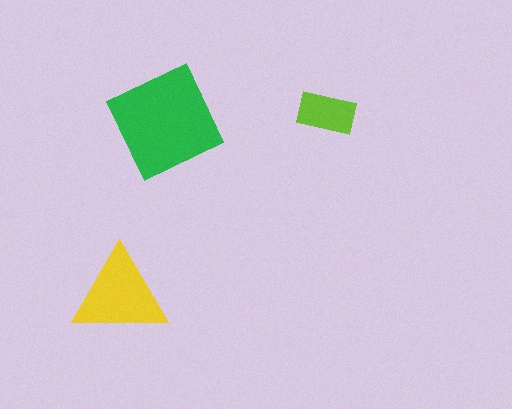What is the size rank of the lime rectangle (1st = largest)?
3rd.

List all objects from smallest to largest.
The lime rectangle, the yellow triangle, the green square.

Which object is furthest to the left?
The yellow triangle is leftmost.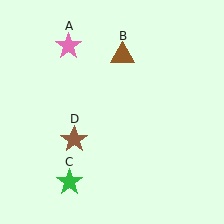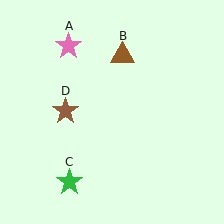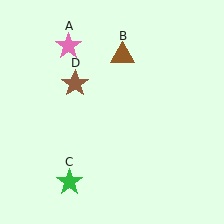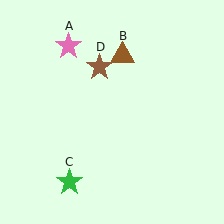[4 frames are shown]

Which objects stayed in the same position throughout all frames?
Pink star (object A) and brown triangle (object B) and green star (object C) remained stationary.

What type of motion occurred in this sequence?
The brown star (object D) rotated clockwise around the center of the scene.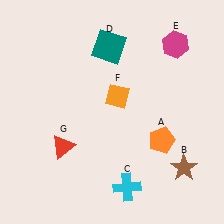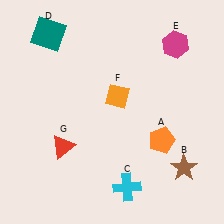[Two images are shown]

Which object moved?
The teal square (D) moved left.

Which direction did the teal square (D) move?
The teal square (D) moved left.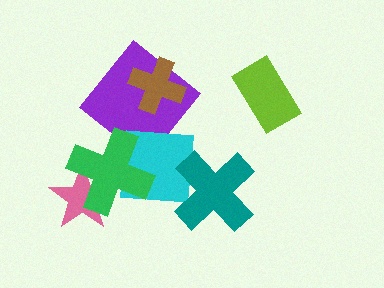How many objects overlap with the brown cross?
1 object overlaps with the brown cross.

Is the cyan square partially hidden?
Yes, it is partially covered by another shape.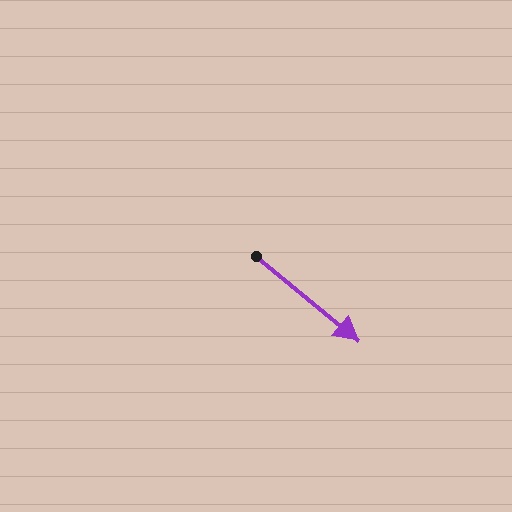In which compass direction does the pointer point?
Southeast.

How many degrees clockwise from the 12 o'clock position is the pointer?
Approximately 130 degrees.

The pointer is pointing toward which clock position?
Roughly 4 o'clock.